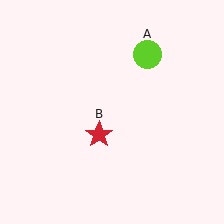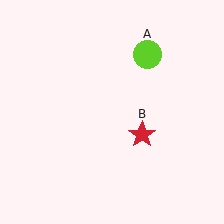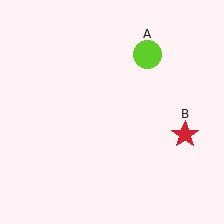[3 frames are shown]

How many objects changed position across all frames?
1 object changed position: red star (object B).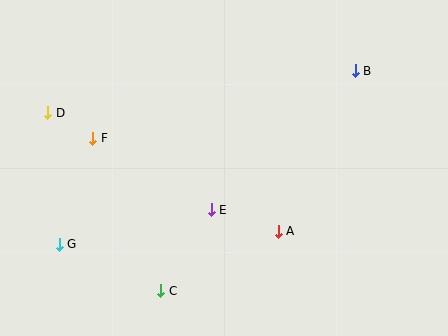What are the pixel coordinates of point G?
Point G is at (59, 244).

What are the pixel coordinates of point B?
Point B is at (355, 71).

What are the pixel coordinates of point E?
Point E is at (211, 210).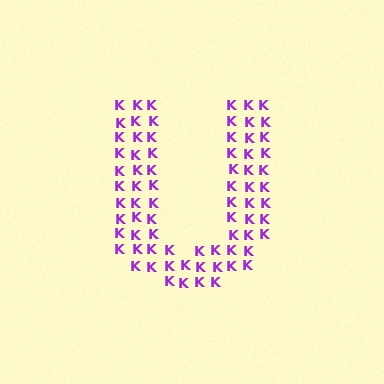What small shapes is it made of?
It is made of small letter K's.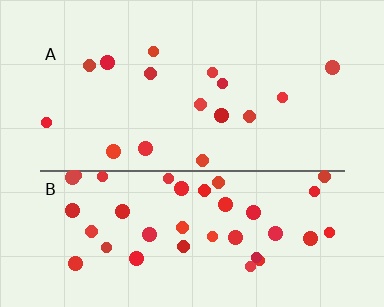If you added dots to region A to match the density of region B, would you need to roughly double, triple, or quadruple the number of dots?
Approximately triple.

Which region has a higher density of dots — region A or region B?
B (the bottom).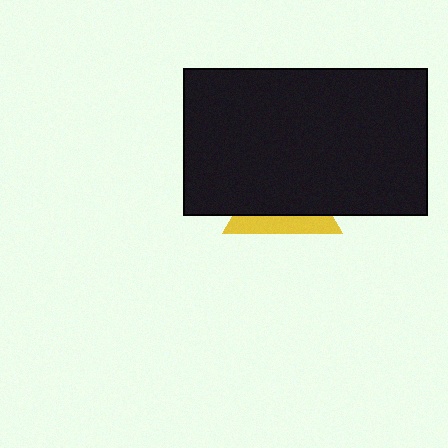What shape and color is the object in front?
The object in front is a black rectangle.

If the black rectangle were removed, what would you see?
You would see the complete yellow triangle.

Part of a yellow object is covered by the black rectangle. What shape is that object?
It is a triangle.